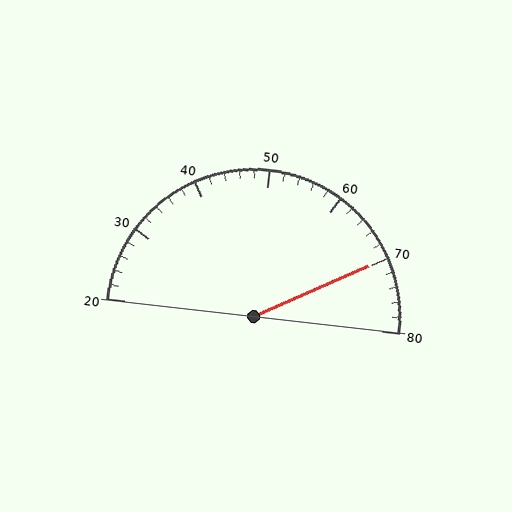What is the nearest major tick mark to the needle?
The nearest major tick mark is 70.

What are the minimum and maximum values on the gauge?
The gauge ranges from 20 to 80.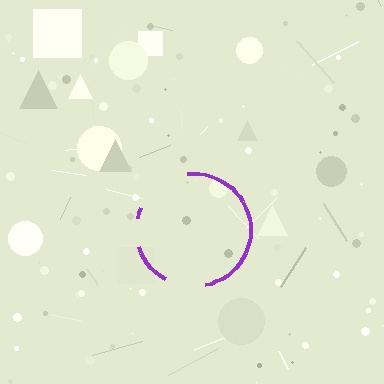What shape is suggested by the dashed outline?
The dashed outline suggests a circle.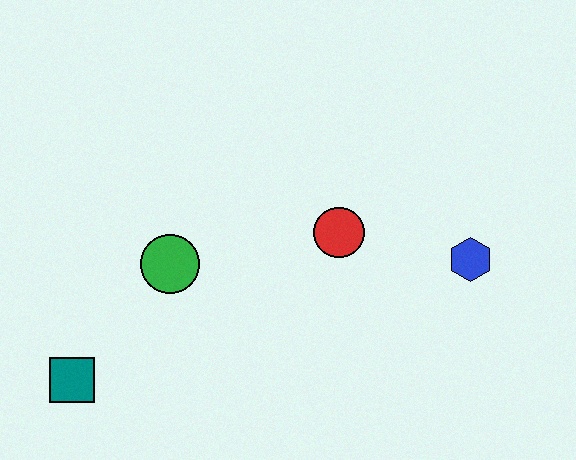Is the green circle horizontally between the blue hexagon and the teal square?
Yes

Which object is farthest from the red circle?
The teal square is farthest from the red circle.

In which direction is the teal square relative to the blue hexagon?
The teal square is to the left of the blue hexagon.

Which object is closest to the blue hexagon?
The red circle is closest to the blue hexagon.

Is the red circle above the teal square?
Yes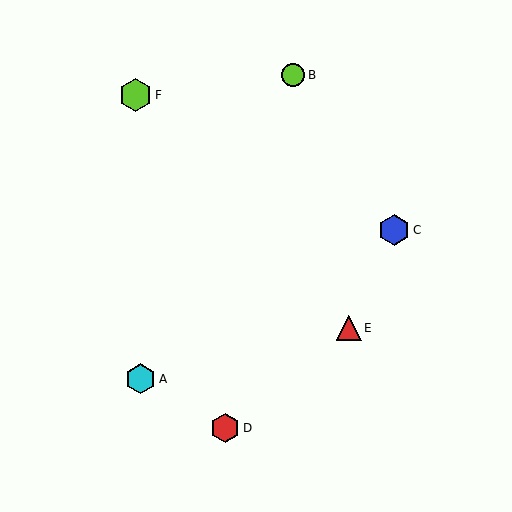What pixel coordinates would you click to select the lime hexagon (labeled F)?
Click at (135, 95) to select the lime hexagon F.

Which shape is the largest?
The lime hexagon (labeled F) is the largest.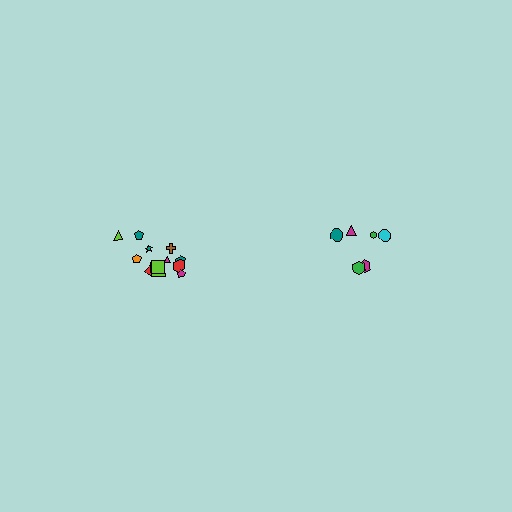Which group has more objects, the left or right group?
The left group.